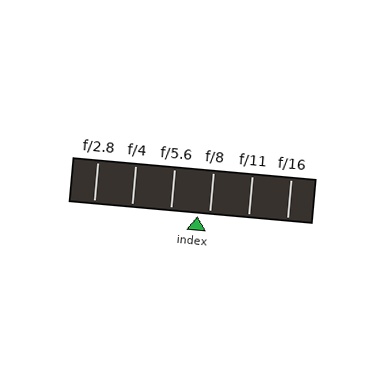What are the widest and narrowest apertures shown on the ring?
The widest aperture shown is f/2.8 and the narrowest is f/16.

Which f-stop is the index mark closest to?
The index mark is closest to f/8.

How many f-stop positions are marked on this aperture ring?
There are 6 f-stop positions marked.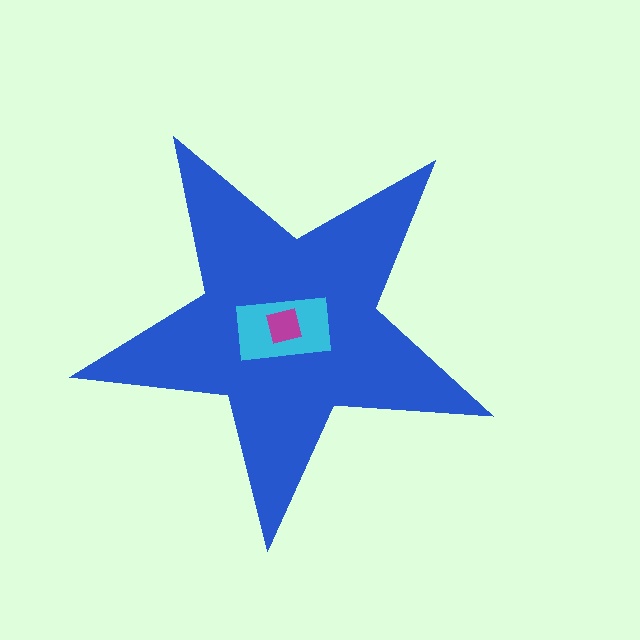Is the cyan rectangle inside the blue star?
Yes.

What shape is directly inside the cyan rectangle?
The magenta square.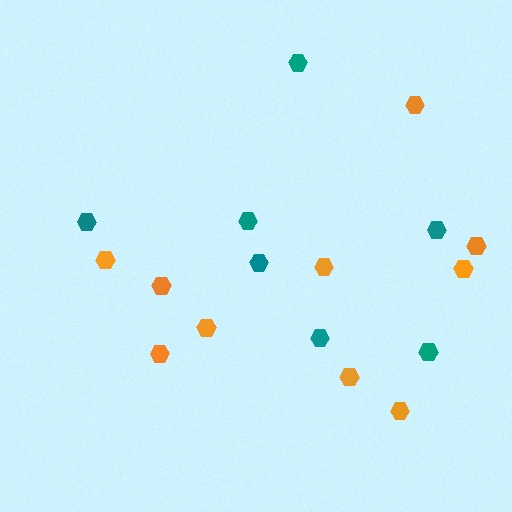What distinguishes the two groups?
There are 2 groups: one group of orange hexagons (10) and one group of teal hexagons (7).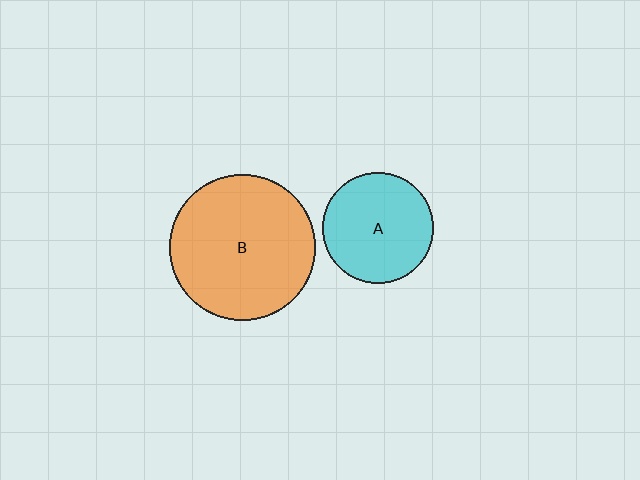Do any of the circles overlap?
No, none of the circles overlap.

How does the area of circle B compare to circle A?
Approximately 1.7 times.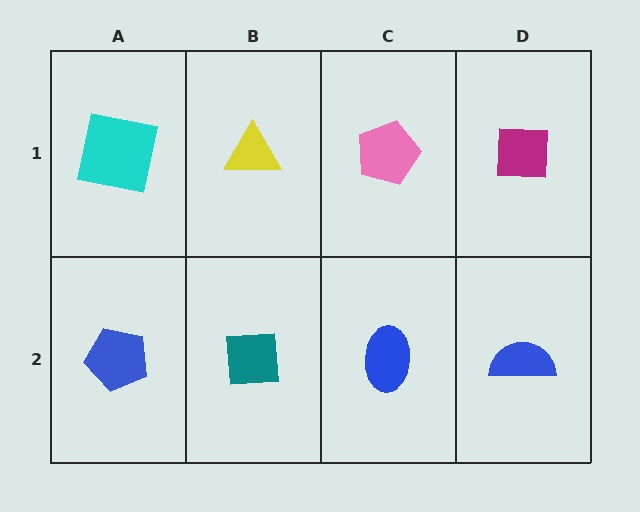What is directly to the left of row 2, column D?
A blue ellipse.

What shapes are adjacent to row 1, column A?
A blue pentagon (row 2, column A), a yellow triangle (row 1, column B).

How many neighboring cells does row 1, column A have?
2.